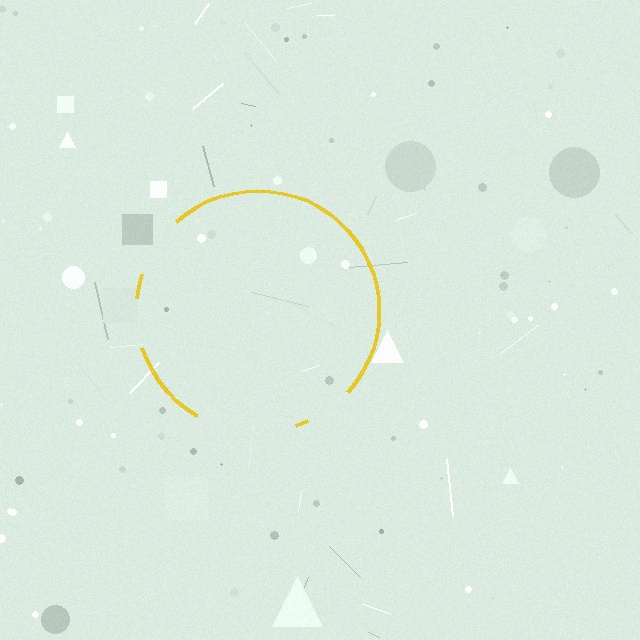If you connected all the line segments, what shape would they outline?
They would outline a circle.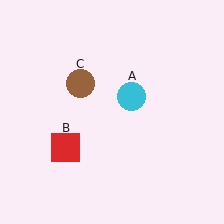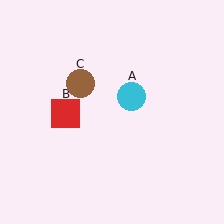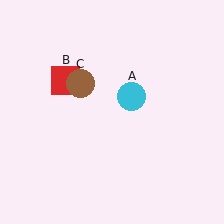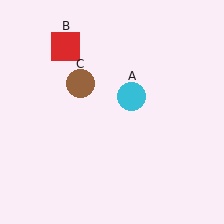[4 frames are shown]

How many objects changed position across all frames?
1 object changed position: red square (object B).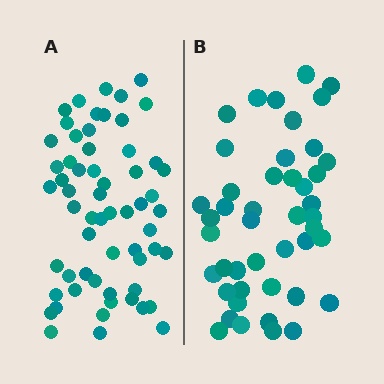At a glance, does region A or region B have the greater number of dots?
Region A (the left region) has more dots.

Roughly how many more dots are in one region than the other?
Region A has approximately 15 more dots than region B.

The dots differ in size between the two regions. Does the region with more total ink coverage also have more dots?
No. Region B has more total ink coverage because its dots are larger, but region A actually contains more individual dots. Total area can be misleading — the number of items is what matters here.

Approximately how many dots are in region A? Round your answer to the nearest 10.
About 60 dots.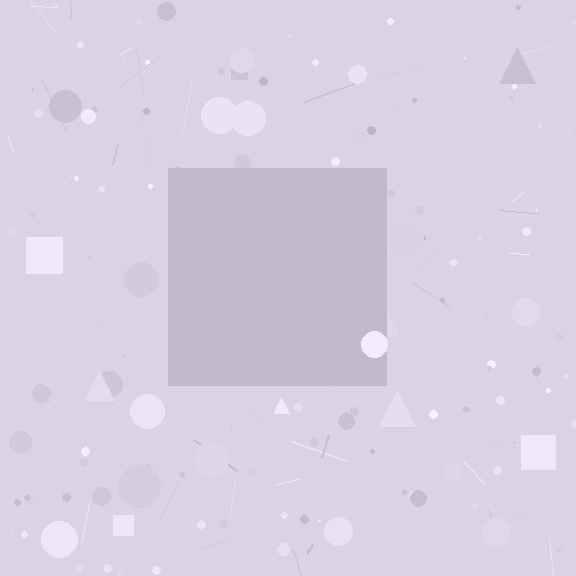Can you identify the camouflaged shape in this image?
The camouflaged shape is a square.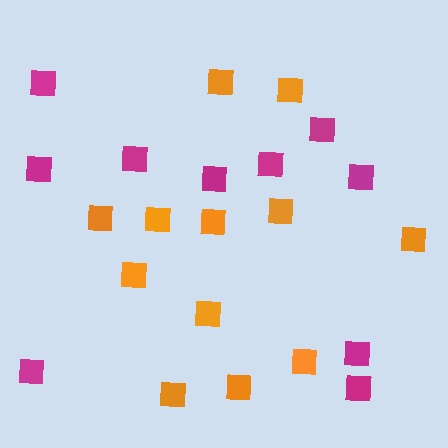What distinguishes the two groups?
There are 2 groups: one group of orange squares (12) and one group of magenta squares (10).